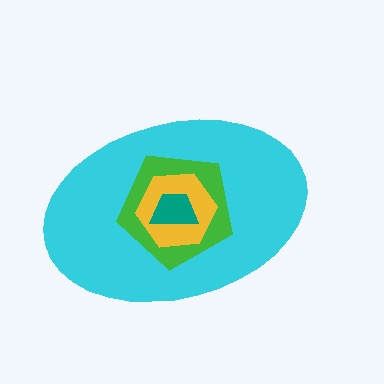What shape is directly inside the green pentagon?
The yellow hexagon.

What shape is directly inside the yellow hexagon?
The teal trapezoid.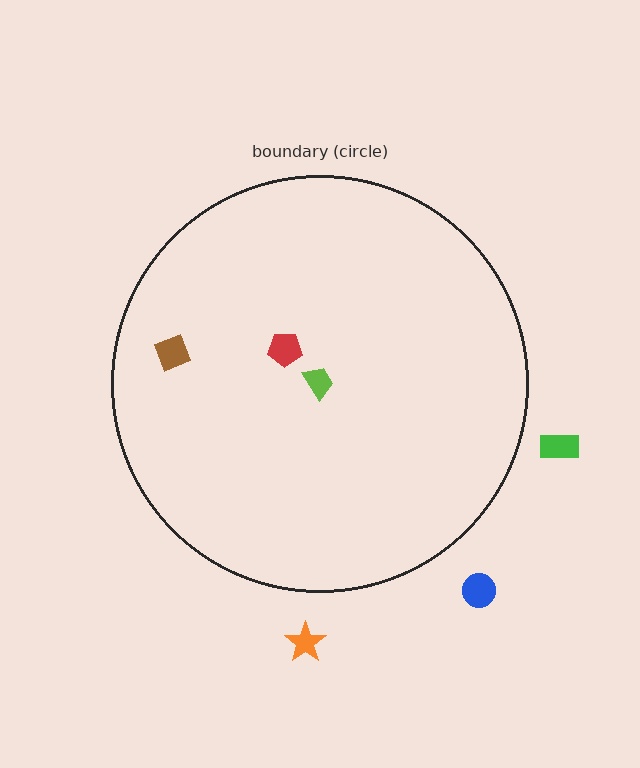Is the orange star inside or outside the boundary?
Outside.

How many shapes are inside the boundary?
3 inside, 3 outside.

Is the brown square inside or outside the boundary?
Inside.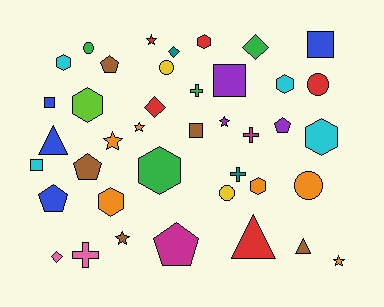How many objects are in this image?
There are 40 objects.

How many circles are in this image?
There are 5 circles.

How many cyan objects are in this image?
There are 4 cyan objects.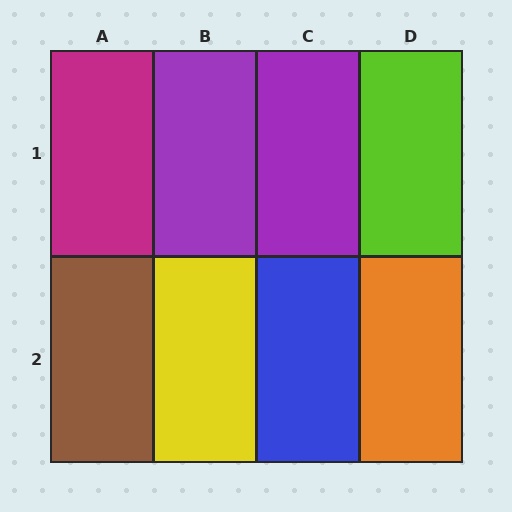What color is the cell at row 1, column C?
Purple.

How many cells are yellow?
1 cell is yellow.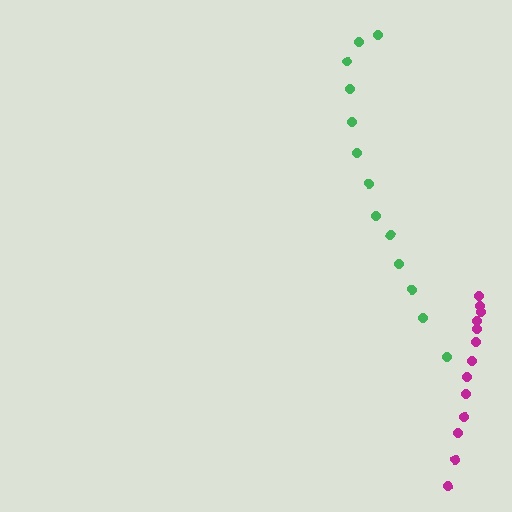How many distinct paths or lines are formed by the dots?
There are 2 distinct paths.